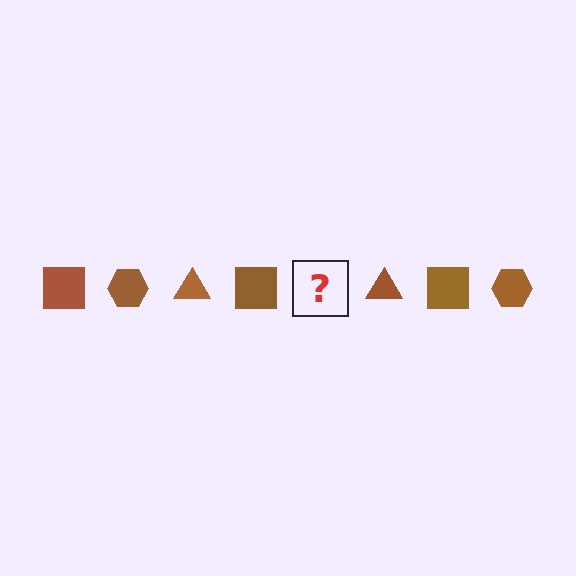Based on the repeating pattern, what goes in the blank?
The blank should be a brown hexagon.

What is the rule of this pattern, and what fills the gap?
The rule is that the pattern cycles through square, hexagon, triangle shapes in brown. The gap should be filled with a brown hexagon.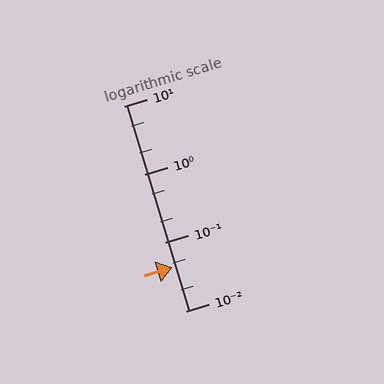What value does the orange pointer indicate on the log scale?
The pointer indicates approximately 0.044.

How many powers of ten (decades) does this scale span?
The scale spans 3 decades, from 0.01 to 10.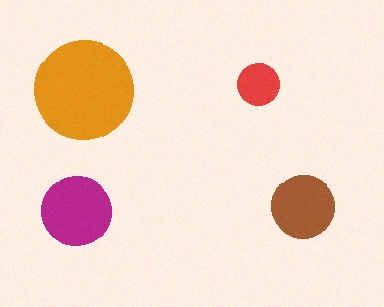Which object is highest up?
The red circle is topmost.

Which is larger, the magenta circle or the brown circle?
The magenta one.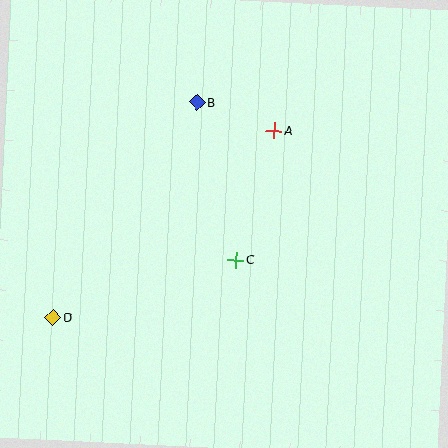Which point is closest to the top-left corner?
Point B is closest to the top-left corner.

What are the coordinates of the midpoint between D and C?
The midpoint between D and C is at (145, 289).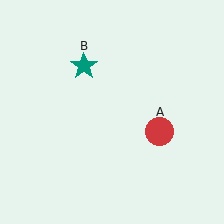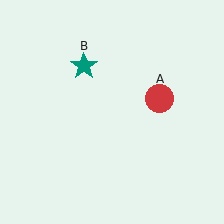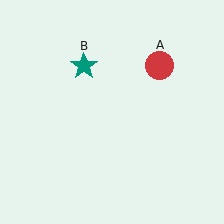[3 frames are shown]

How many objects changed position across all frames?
1 object changed position: red circle (object A).